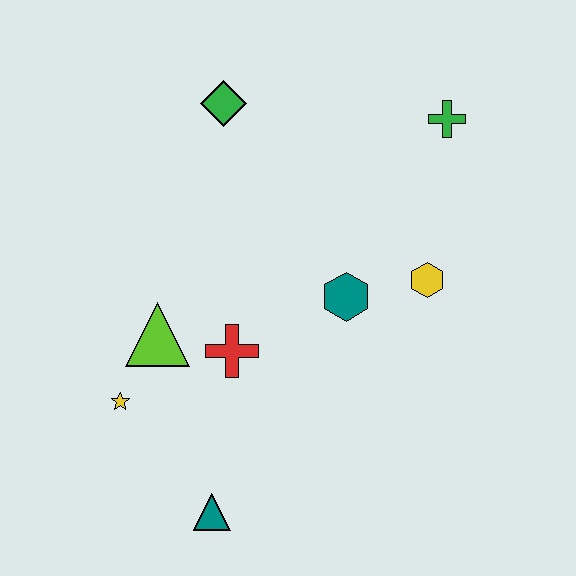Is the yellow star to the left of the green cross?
Yes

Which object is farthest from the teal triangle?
The green cross is farthest from the teal triangle.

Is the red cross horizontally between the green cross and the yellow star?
Yes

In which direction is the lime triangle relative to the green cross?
The lime triangle is to the left of the green cross.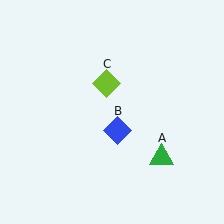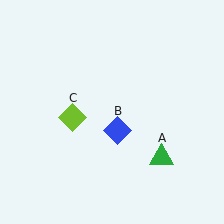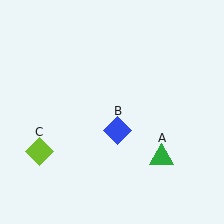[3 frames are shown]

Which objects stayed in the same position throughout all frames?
Green triangle (object A) and blue diamond (object B) remained stationary.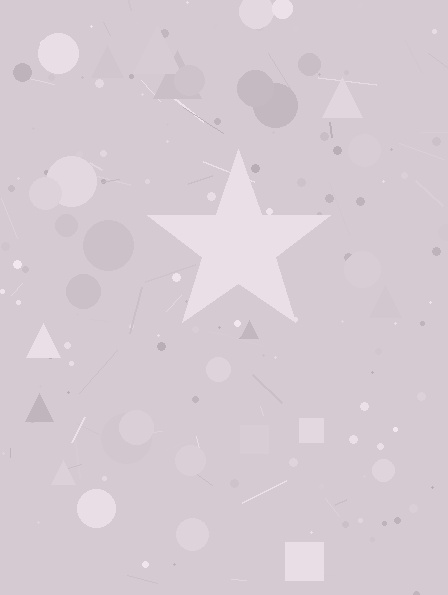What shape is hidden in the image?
A star is hidden in the image.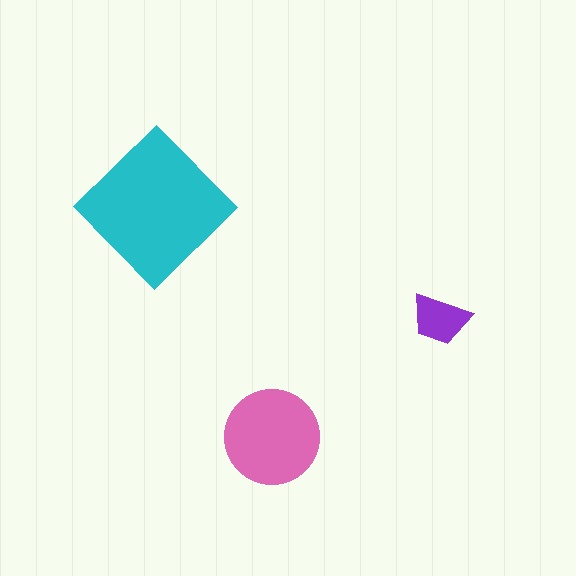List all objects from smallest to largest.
The purple trapezoid, the pink circle, the cyan diamond.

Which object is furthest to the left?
The cyan diamond is leftmost.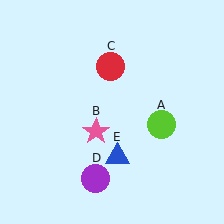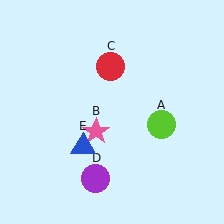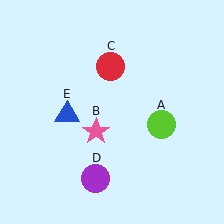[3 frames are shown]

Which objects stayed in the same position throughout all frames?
Lime circle (object A) and pink star (object B) and red circle (object C) and purple circle (object D) remained stationary.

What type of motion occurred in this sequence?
The blue triangle (object E) rotated clockwise around the center of the scene.